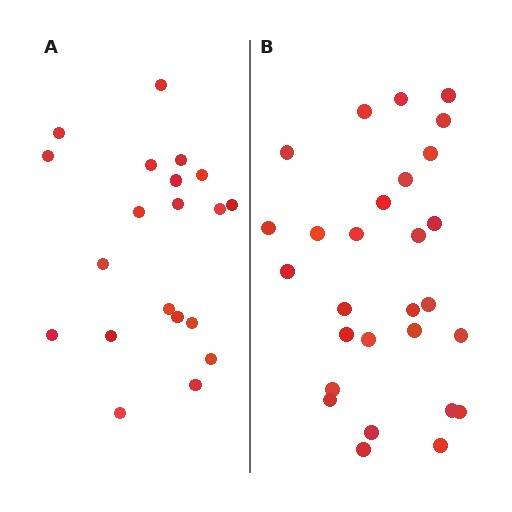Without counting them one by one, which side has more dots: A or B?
Region B (the right region) has more dots.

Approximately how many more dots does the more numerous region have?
Region B has roughly 8 or so more dots than region A.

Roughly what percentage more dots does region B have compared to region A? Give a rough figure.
About 40% more.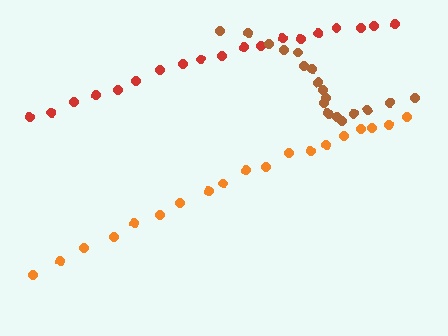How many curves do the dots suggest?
There are 3 distinct paths.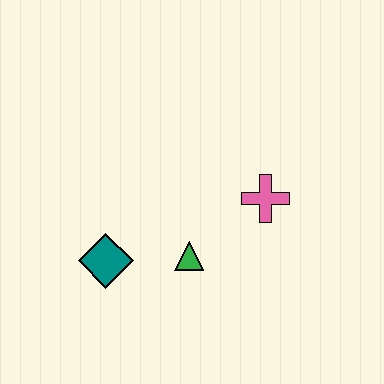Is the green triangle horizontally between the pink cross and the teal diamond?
Yes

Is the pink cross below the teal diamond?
No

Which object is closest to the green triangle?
The teal diamond is closest to the green triangle.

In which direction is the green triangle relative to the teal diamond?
The green triangle is to the right of the teal diamond.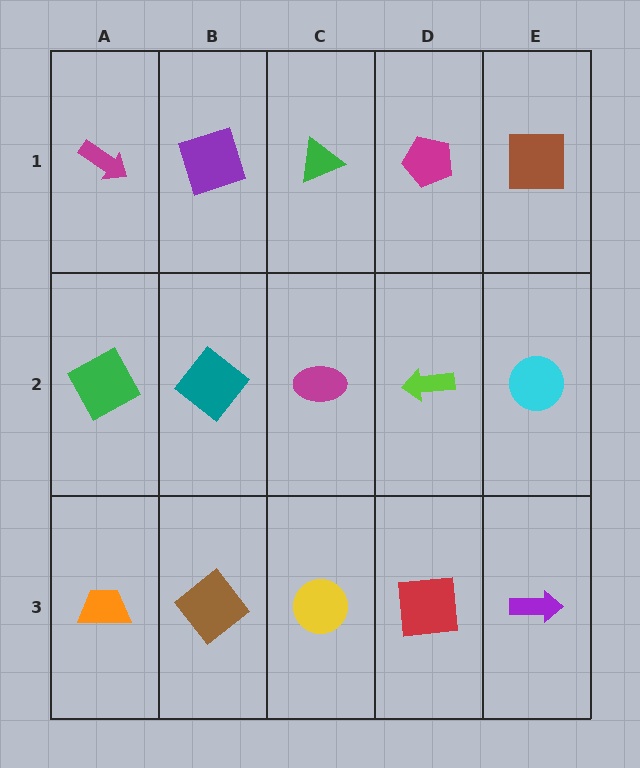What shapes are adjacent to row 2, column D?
A magenta pentagon (row 1, column D), a red square (row 3, column D), a magenta ellipse (row 2, column C), a cyan circle (row 2, column E).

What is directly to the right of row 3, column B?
A yellow circle.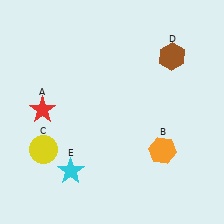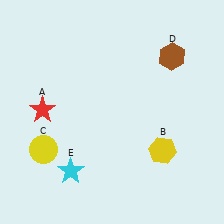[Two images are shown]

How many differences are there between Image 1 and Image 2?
There is 1 difference between the two images.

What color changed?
The hexagon (B) changed from orange in Image 1 to yellow in Image 2.